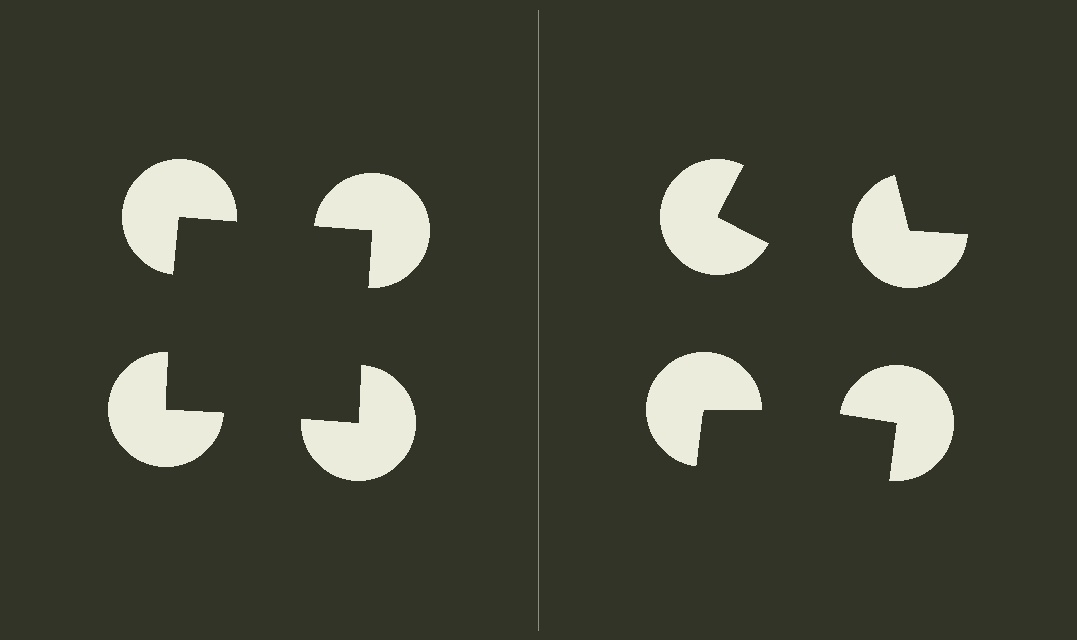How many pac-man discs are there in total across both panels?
8 — 4 on each side.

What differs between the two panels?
The pac-man discs are positioned identically on both sides; only the wedge orientations differ. On the left they align to a square; on the right they are misaligned.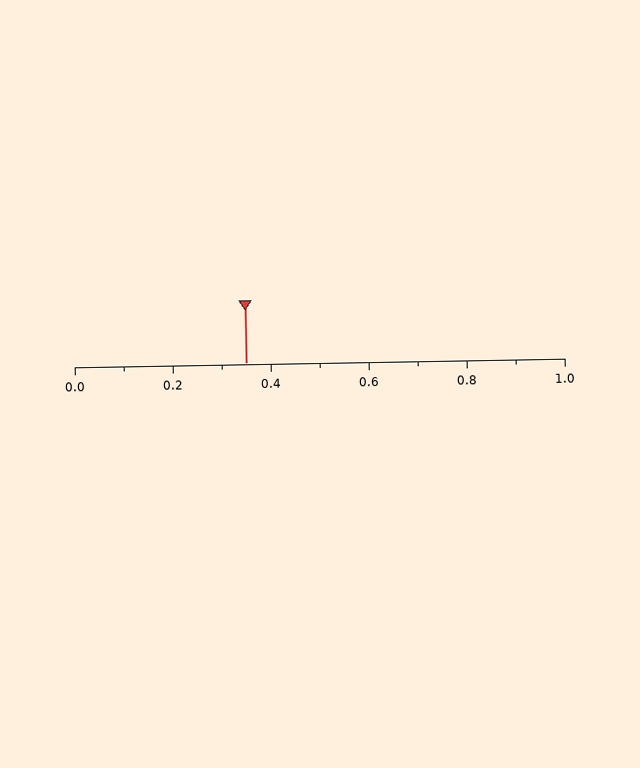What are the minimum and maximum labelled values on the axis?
The axis runs from 0.0 to 1.0.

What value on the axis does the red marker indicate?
The marker indicates approximately 0.35.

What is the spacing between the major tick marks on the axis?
The major ticks are spaced 0.2 apart.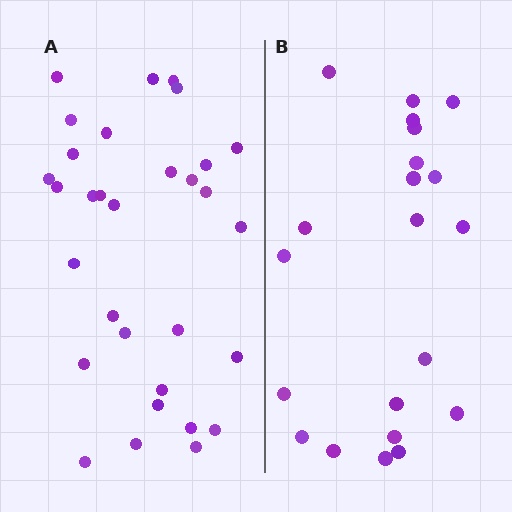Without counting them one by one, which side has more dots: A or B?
Region A (the left region) has more dots.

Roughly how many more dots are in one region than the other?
Region A has roughly 10 or so more dots than region B.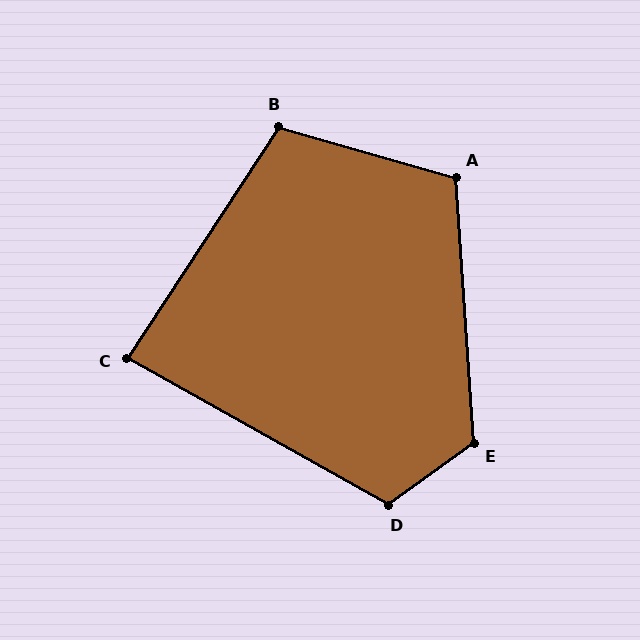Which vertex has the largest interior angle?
E, at approximately 122 degrees.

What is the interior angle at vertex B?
Approximately 108 degrees (obtuse).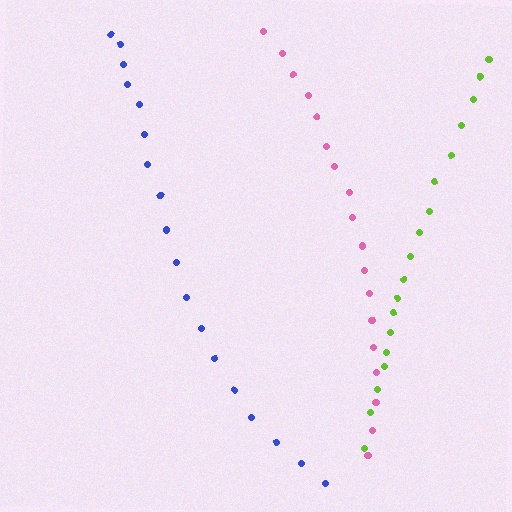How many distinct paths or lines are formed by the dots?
There are 3 distinct paths.